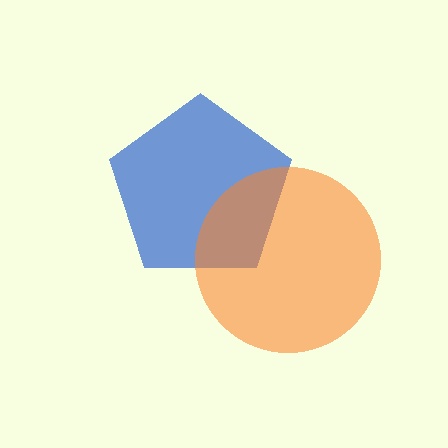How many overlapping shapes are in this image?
There are 2 overlapping shapes in the image.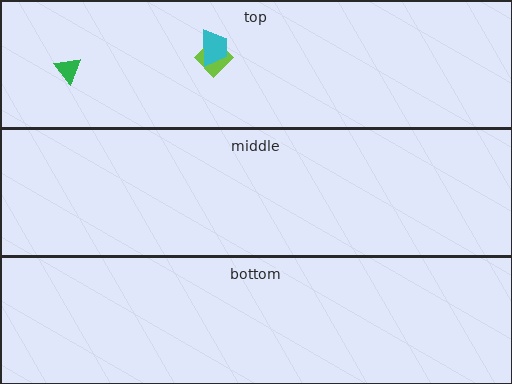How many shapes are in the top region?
3.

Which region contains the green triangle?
The top region.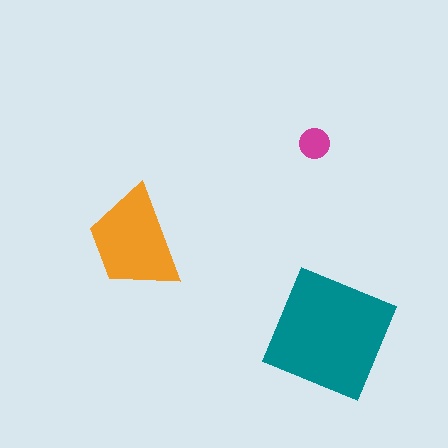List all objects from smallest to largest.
The magenta circle, the orange trapezoid, the teal square.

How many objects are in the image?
There are 3 objects in the image.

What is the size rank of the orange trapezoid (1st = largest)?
2nd.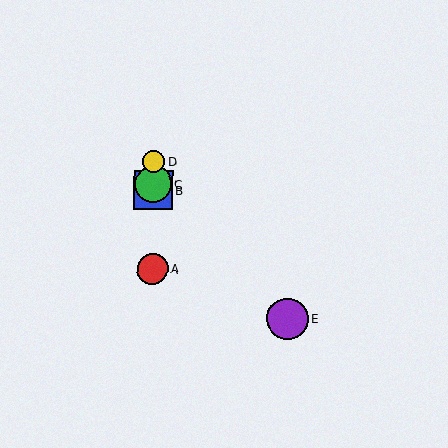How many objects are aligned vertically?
4 objects (A, B, C, D) are aligned vertically.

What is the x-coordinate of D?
Object D is at x≈154.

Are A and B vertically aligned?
Yes, both are at x≈152.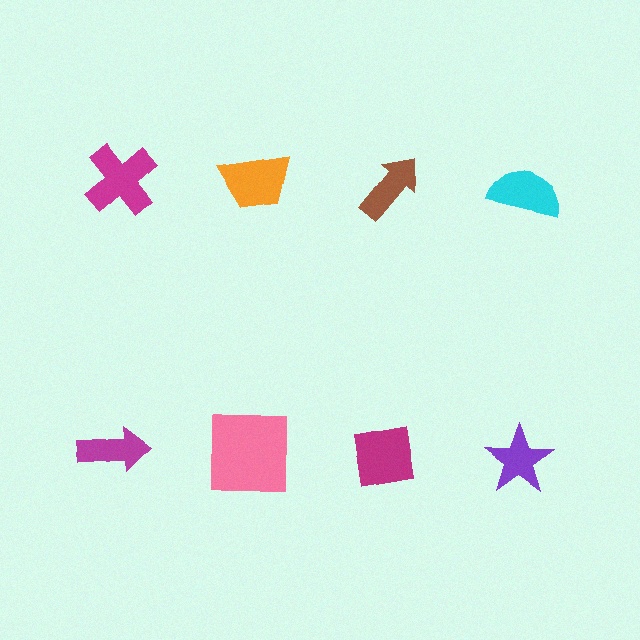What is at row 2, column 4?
A purple star.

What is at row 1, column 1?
A magenta cross.